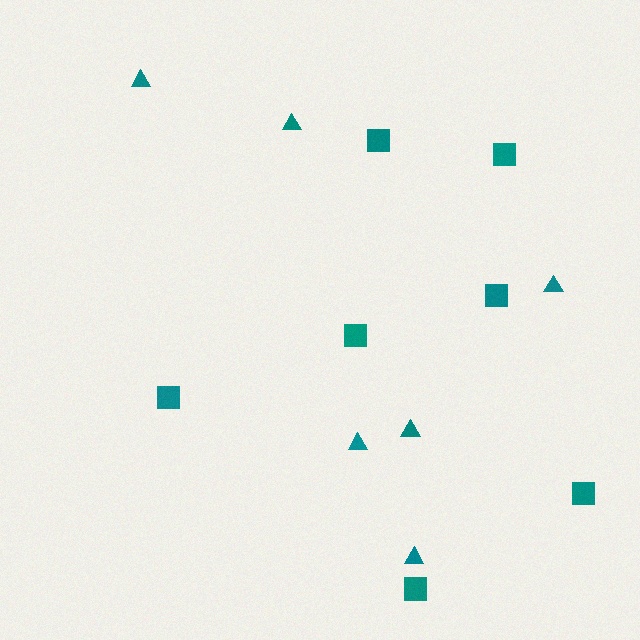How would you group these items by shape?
There are 2 groups: one group of triangles (6) and one group of squares (7).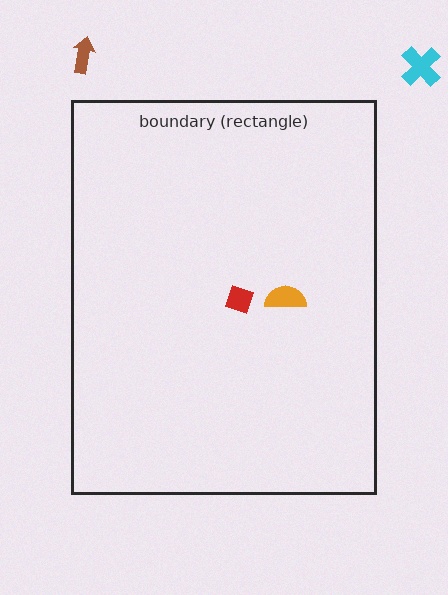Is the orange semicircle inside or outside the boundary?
Inside.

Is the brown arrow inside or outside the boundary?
Outside.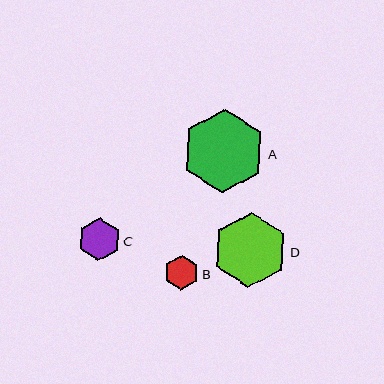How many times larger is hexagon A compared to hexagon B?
Hexagon A is approximately 2.4 times the size of hexagon B.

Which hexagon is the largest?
Hexagon A is the largest with a size of approximately 84 pixels.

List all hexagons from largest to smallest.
From largest to smallest: A, D, C, B.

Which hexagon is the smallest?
Hexagon B is the smallest with a size of approximately 35 pixels.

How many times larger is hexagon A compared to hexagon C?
Hexagon A is approximately 2.0 times the size of hexagon C.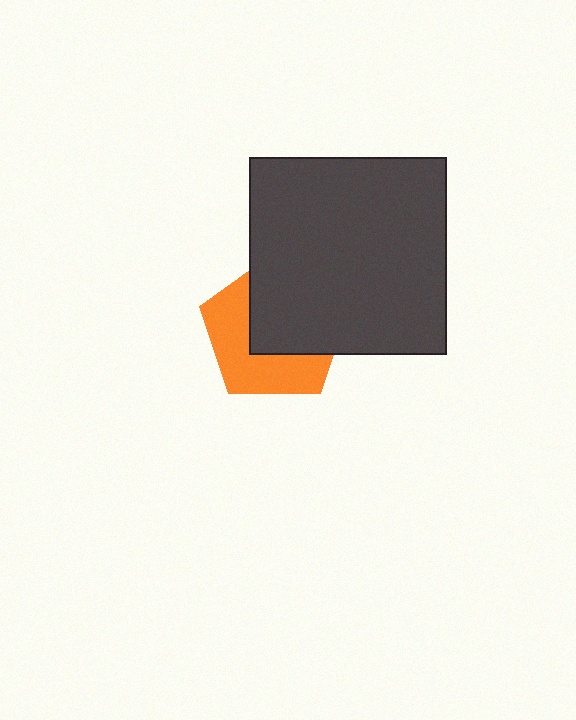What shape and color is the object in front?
The object in front is a dark gray square.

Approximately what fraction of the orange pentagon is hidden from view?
Roughly 52% of the orange pentagon is hidden behind the dark gray square.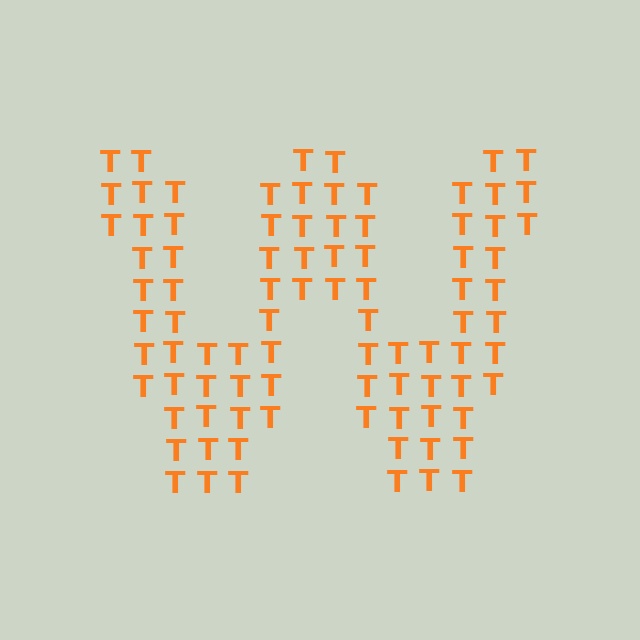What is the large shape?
The large shape is the letter W.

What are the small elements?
The small elements are letter T's.